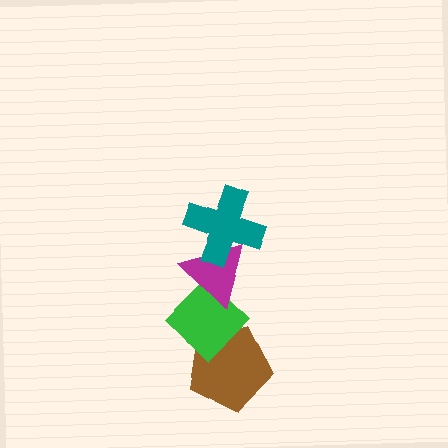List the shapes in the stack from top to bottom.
From top to bottom: the teal cross, the magenta triangle, the green diamond, the brown pentagon.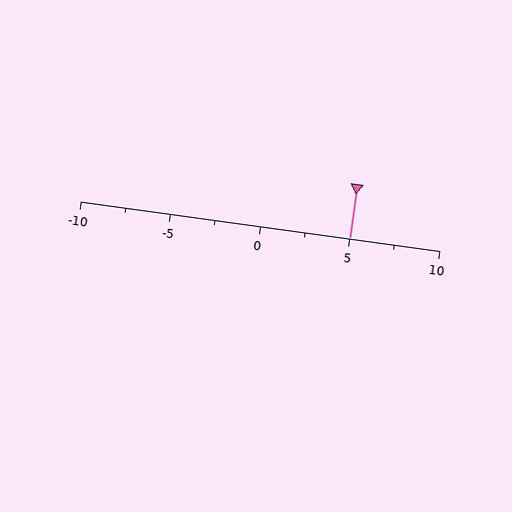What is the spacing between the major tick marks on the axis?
The major ticks are spaced 5 apart.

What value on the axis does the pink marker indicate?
The marker indicates approximately 5.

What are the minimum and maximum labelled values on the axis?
The axis runs from -10 to 10.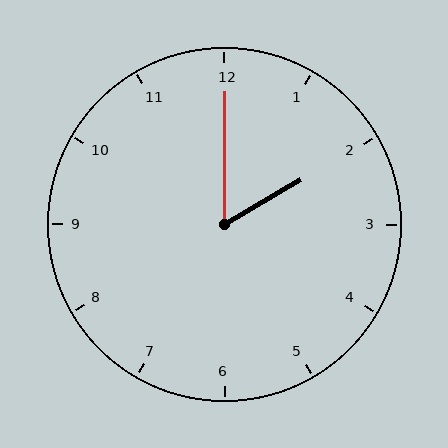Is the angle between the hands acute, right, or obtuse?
It is acute.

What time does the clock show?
2:00.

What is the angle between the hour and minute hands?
Approximately 60 degrees.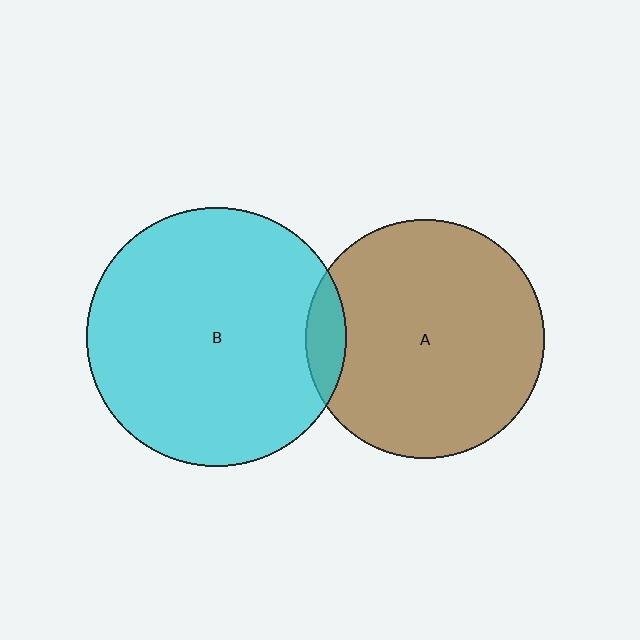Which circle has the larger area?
Circle B (cyan).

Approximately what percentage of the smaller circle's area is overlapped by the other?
Approximately 10%.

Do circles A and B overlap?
Yes.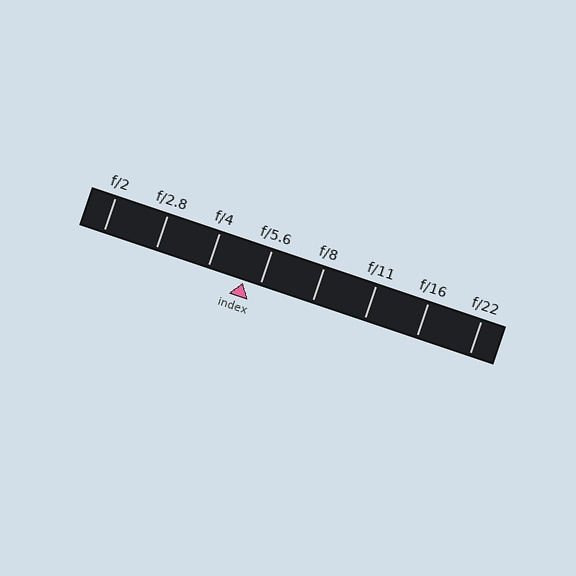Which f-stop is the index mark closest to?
The index mark is closest to f/5.6.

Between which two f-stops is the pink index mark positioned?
The index mark is between f/4 and f/5.6.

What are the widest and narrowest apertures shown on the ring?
The widest aperture shown is f/2 and the narrowest is f/22.